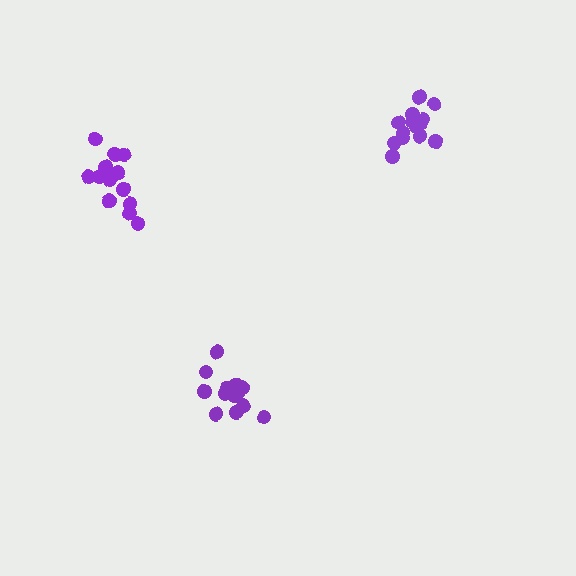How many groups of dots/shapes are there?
There are 3 groups.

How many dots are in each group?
Group 1: 15 dots, Group 2: 14 dots, Group 3: 14 dots (43 total).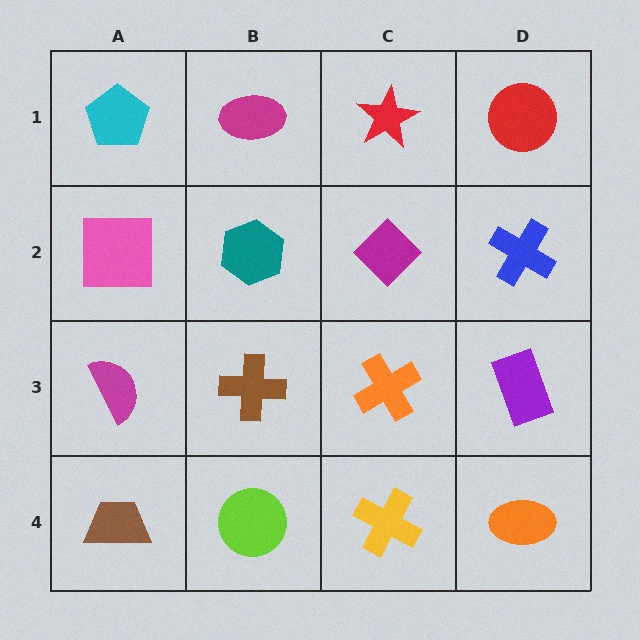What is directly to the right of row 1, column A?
A magenta ellipse.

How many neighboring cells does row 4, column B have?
3.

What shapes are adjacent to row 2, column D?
A red circle (row 1, column D), a purple rectangle (row 3, column D), a magenta diamond (row 2, column C).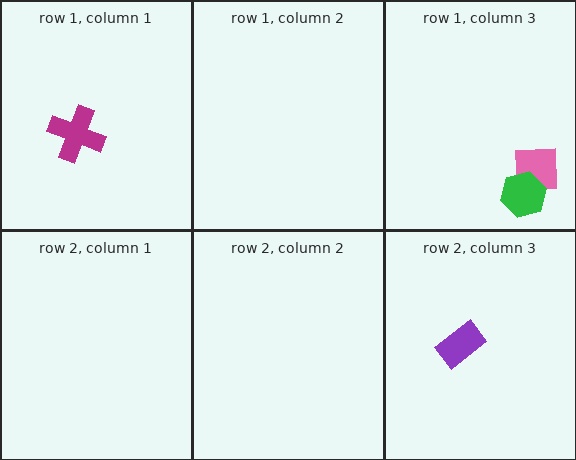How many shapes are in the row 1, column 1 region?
1.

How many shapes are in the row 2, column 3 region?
1.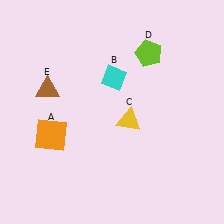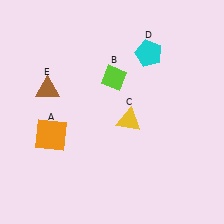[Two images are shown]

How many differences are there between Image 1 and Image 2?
There are 2 differences between the two images.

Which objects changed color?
B changed from cyan to lime. D changed from lime to cyan.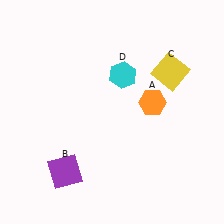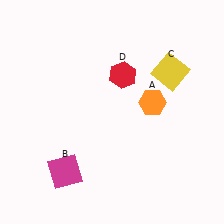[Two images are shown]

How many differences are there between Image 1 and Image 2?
There are 2 differences between the two images.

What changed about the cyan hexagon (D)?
In Image 1, D is cyan. In Image 2, it changed to red.